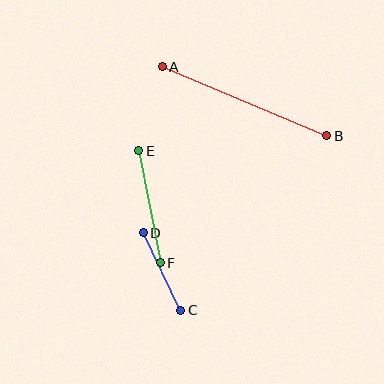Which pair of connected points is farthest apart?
Points A and B are farthest apart.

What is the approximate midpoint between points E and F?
The midpoint is at approximately (149, 207) pixels.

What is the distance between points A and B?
The distance is approximately 178 pixels.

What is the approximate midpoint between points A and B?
The midpoint is at approximately (245, 101) pixels.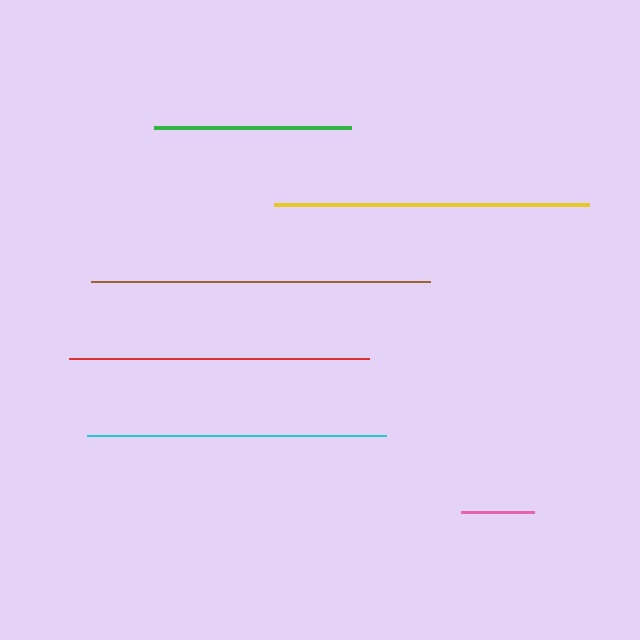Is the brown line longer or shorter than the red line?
The brown line is longer than the red line.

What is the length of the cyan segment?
The cyan segment is approximately 299 pixels long.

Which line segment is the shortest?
The pink line is the shortest at approximately 73 pixels.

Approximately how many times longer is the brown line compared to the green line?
The brown line is approximately 1.7 times the length of the green line.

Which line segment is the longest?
The brown line is the longest at approximately 339 pixels.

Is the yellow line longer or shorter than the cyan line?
The yellow line is longer than the cyan line.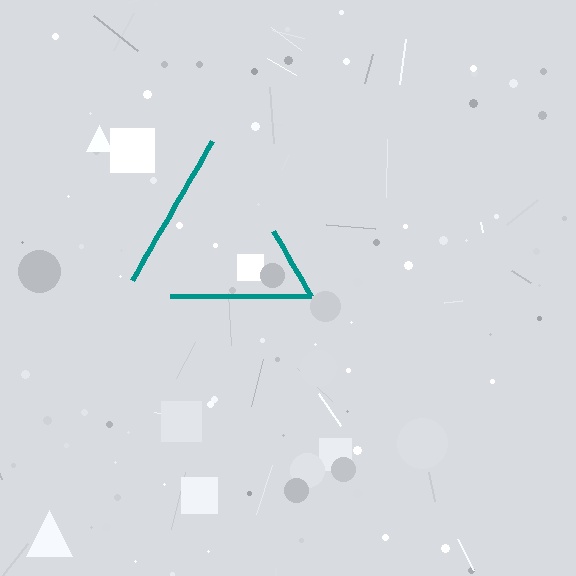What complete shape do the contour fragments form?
The contour fragments form a triangle.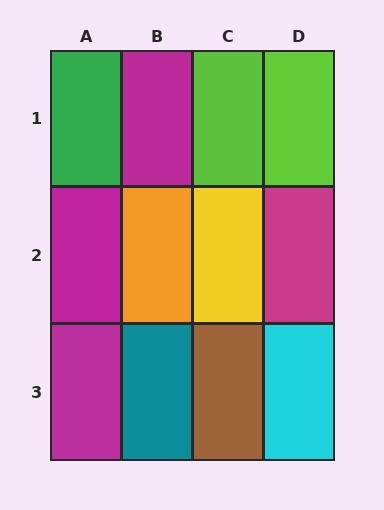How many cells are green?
1 cell is green.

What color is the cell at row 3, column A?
Magenta.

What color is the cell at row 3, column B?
Teal.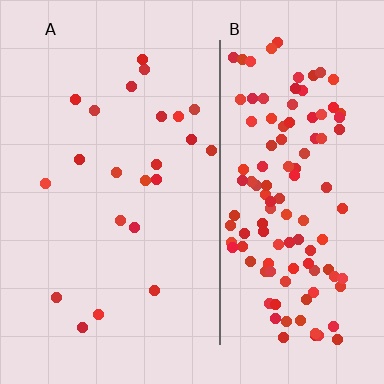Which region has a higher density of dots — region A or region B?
B (the right).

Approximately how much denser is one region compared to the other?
Approximately 5.7× — region B over region A.